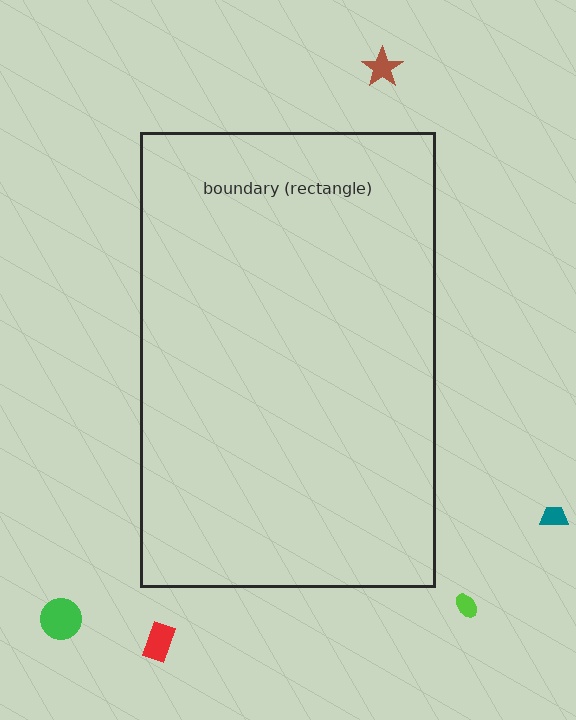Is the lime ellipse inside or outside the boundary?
Outside.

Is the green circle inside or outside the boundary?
Outside.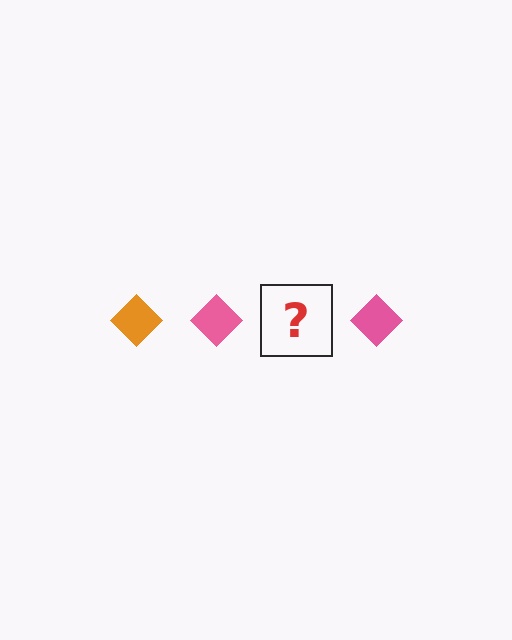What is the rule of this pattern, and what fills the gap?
The rule is that the pattern cycles through orange, pink diamonds. The gap should be filled with an orange diamond.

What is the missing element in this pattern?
The missing element is an orange diamond.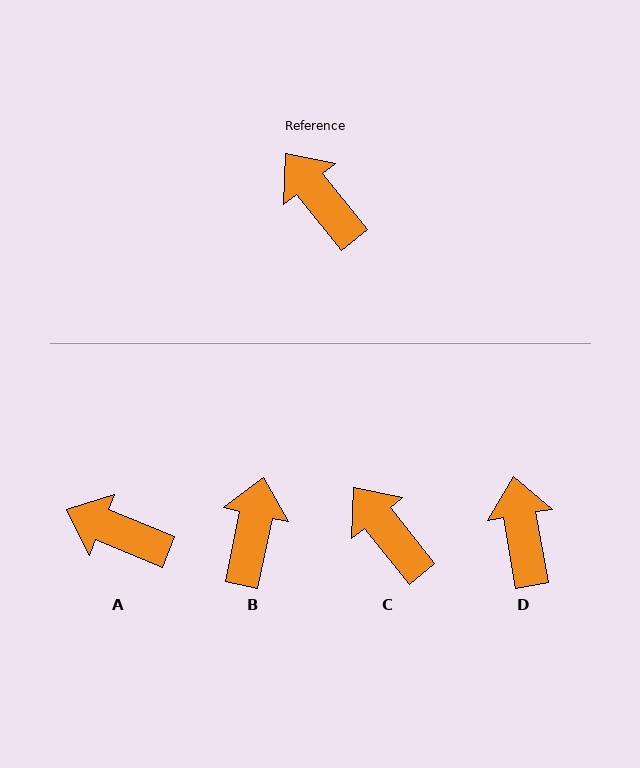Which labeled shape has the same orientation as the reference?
C.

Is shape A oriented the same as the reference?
No, it is off by about 29 degrees.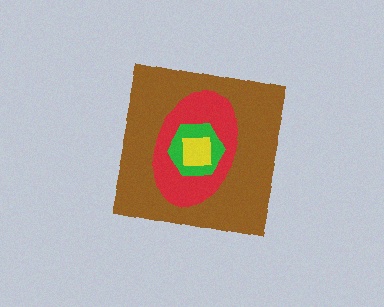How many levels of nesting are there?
4.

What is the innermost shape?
The yellow square.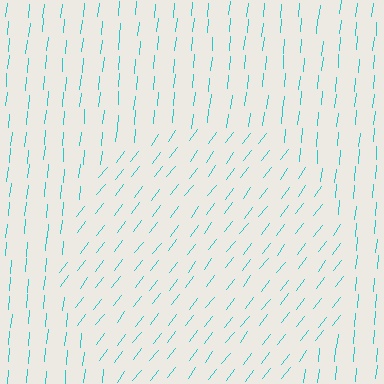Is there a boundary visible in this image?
Yes, there is a texture boundary formed by a change in line orientation.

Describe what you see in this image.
The image is filled with small cyan line segments. A circle region in the image has lines oriented differently from the surrounding lines, creating a visible texture boundary.